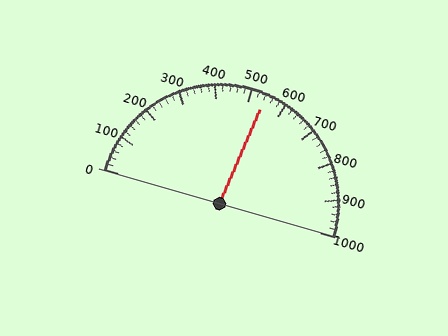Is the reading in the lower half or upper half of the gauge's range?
The reading is in the upper half of the range (0 to 1000).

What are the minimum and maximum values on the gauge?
The gauge ranges from 0 to 1000.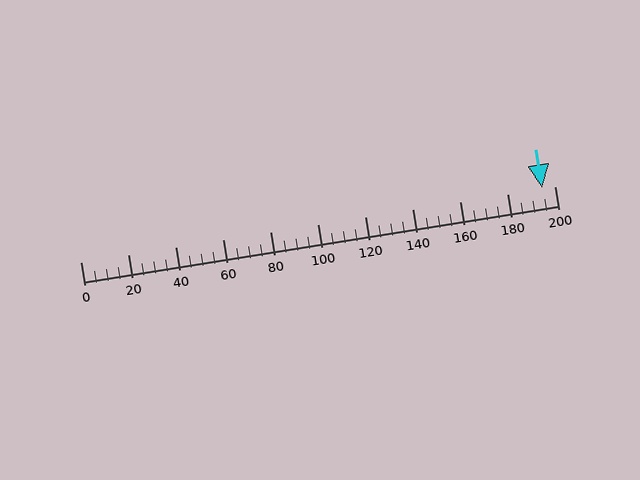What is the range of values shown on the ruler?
The ruler shows values from 0 to 200.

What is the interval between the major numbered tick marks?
The major tick marks are spaced 20 units apart.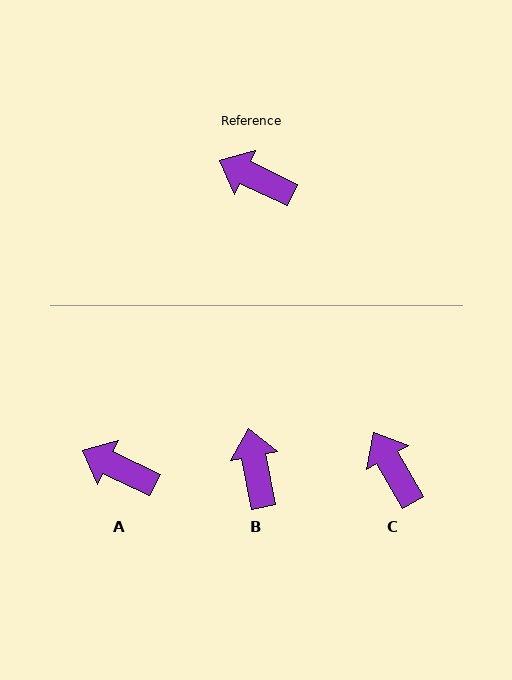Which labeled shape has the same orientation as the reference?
A.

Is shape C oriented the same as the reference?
No, it is off by about 35 degrees.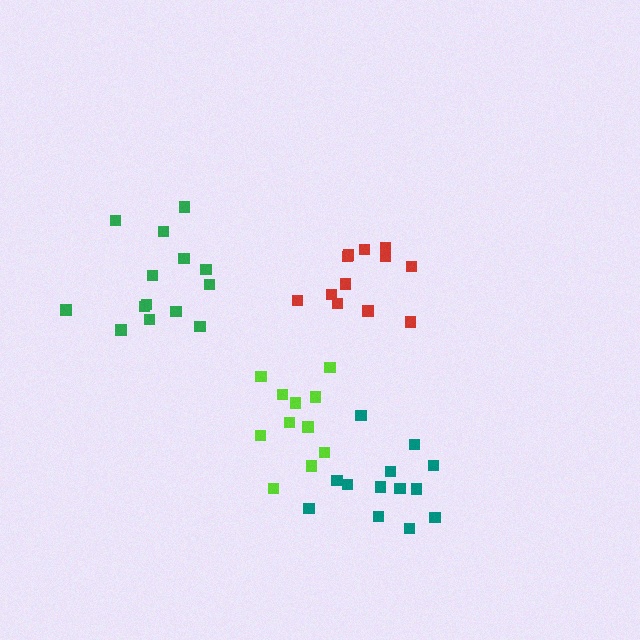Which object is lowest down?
The teal cluster is bottommost.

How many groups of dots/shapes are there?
There are 4 groups.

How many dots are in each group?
Group 1: 11 dots, Group 2: 14 dots, Group 3: 12 dots, Group 4: 13 dots (50 total).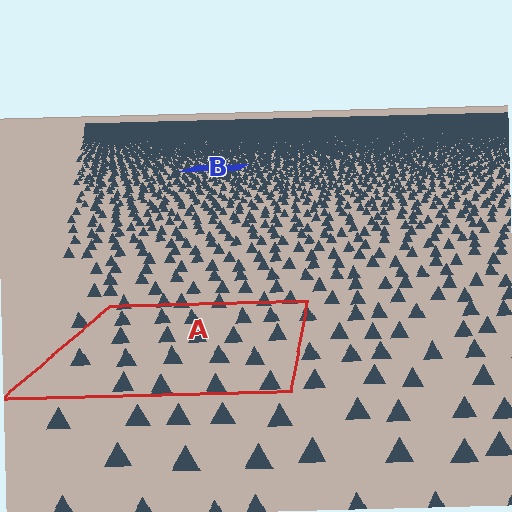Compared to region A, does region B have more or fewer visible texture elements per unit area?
Region B has more texture elements per unit area — they are packed more densely because it is farther away.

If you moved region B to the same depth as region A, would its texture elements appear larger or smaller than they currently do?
They would appear larger. At a closer depth, the same texture elements are projected at a bigger on-screen size.